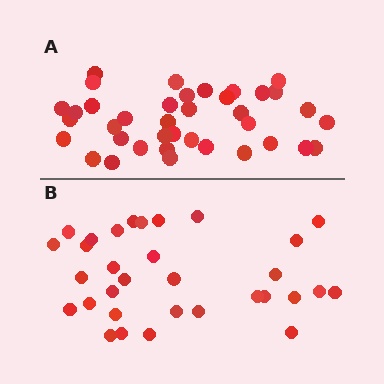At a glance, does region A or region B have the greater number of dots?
Region A (the top region) has more dots.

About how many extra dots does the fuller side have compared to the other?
Region A has about 6 more dots than region B.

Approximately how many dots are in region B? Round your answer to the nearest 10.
About 30 dots. (The exact count is 32, which rounds to 30.)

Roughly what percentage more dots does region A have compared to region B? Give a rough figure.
About 20% more.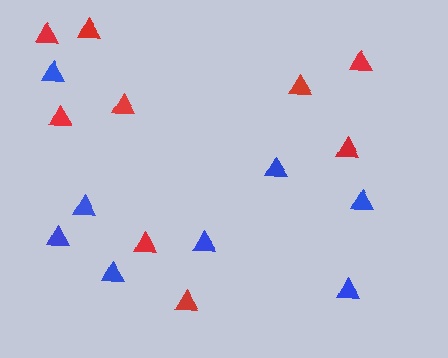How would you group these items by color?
There are 2 groups: one group of blue triangles (8) and one group of red triangles (9).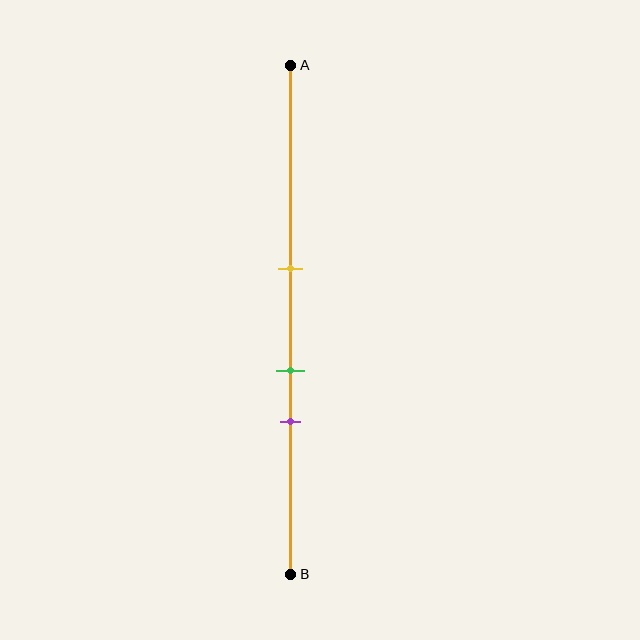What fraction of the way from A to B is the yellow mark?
The yellow mark is approximately 40% (0.4) of the way from A to B.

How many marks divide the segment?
There are 3 marks dividing the segment.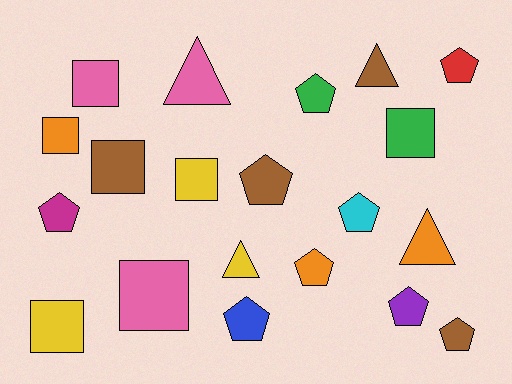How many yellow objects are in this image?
There are 3 yellow objects.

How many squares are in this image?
There are 7 squares.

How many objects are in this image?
There are 20 objects.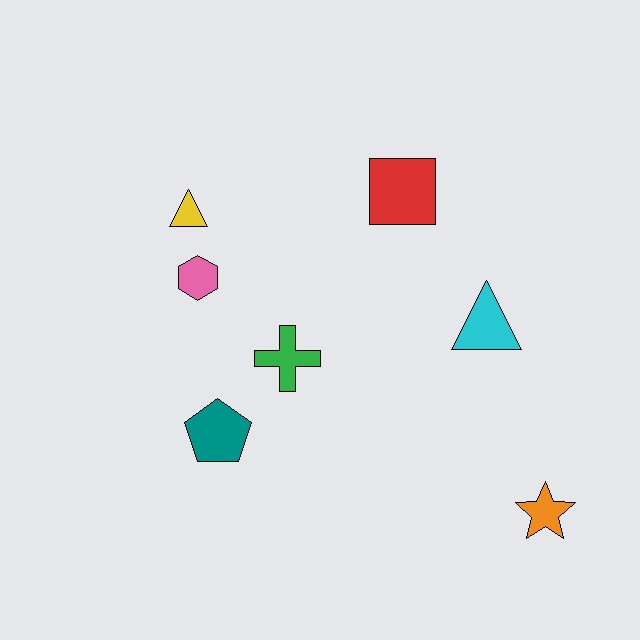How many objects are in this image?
There are 7 objects.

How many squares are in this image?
There is 1 square.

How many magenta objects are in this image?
There are no magenta objects.